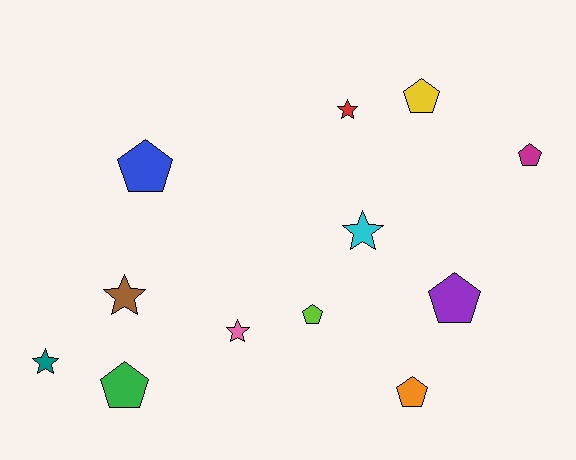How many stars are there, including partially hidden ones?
There are 5 stars.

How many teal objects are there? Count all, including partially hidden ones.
There is 1 teal object.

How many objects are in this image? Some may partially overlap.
There are 12 objects.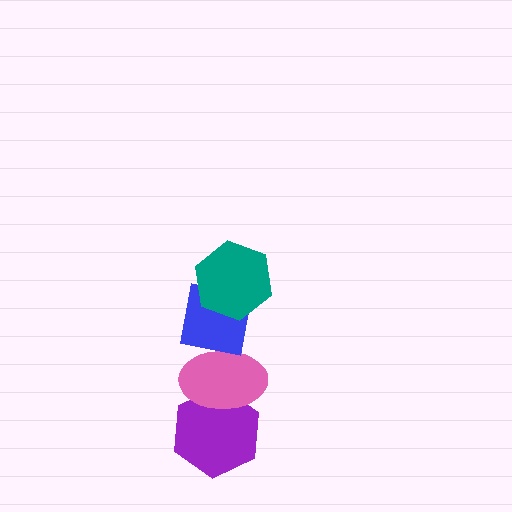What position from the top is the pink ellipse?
The pink ellipse is 3rd from the top.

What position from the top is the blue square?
The blue square is 2nd from the top.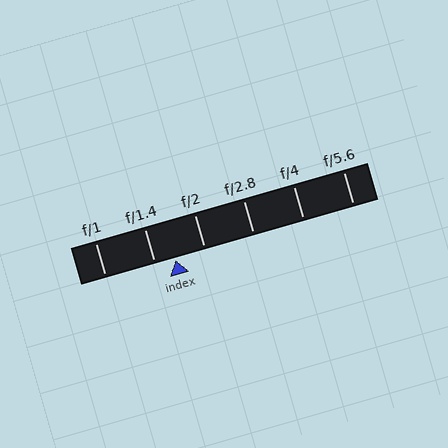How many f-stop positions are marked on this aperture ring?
There are 6 f-stop positions marked.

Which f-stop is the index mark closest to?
The index mark is closest to f/1.4.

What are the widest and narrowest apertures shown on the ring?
The widest aperture shown is f/1 and the narrowest is f/5.6.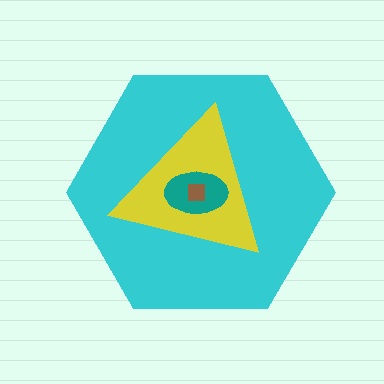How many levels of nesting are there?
4.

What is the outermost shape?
The cyan hexagon.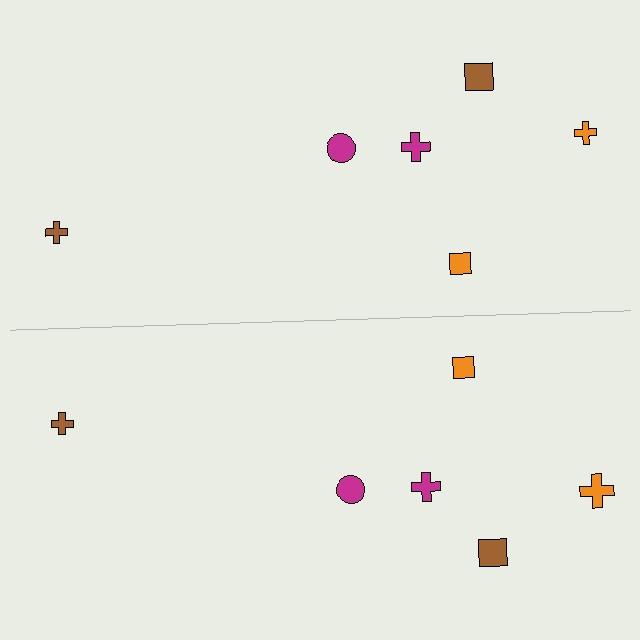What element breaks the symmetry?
The orange cross on the bottom side has a different size than its mirror counterpart.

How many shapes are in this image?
There are 12 shapes in this image.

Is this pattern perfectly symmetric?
No, the pattern is not perfectly symmetric. The orange cross on the bottom side has a different size than its mirror counterpart.